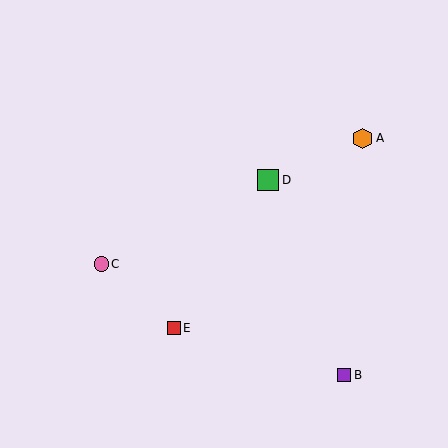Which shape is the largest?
The green square (labeled D) is the largest.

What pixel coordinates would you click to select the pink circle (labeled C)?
Click at (101, 264) to select the pink circle C.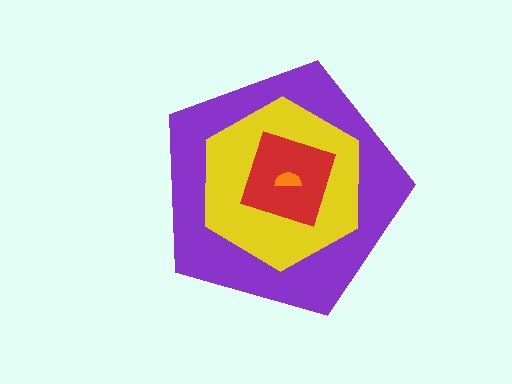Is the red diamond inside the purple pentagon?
Yes.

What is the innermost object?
The orange semicircle.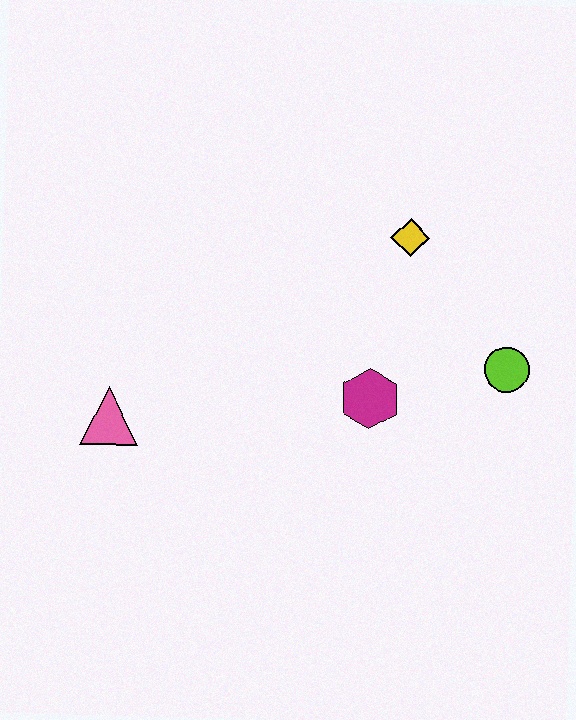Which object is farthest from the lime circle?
The pink triangle is farthest from the lime circle.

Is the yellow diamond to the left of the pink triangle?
No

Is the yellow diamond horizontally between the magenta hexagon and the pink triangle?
No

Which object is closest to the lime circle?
The magenta hexagon is closest to the lime circle.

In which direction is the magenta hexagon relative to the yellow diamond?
The magenta hexagon is below the yellow diamond.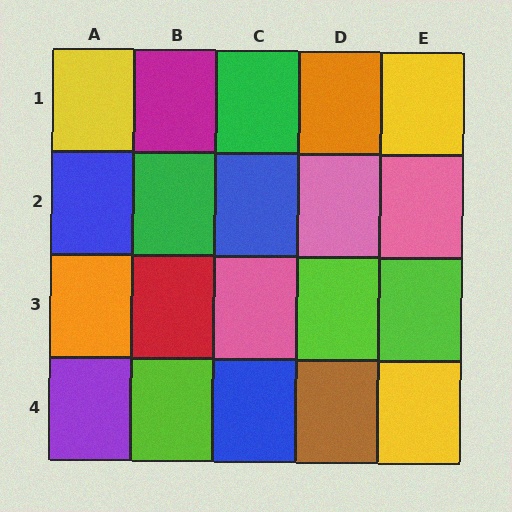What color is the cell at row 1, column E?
Yellow.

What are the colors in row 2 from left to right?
Blue, green, blue, pink, pink.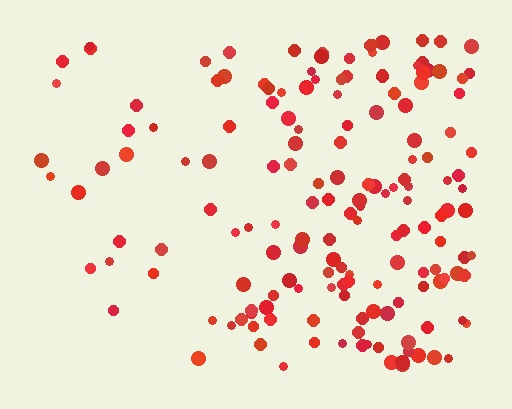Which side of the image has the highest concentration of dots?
The right.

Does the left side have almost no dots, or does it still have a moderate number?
Still a moderate number, just noticeably fewer than the right.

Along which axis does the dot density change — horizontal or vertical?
Horizontal.